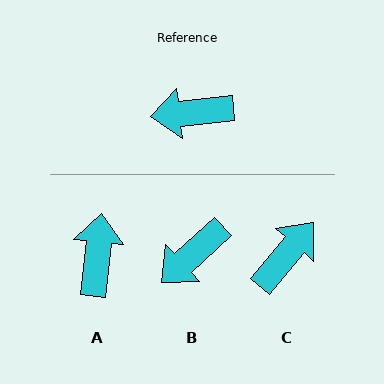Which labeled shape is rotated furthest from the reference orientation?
C, about 136 degrees away.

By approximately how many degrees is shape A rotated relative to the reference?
Approximately 102 degrees clockwise.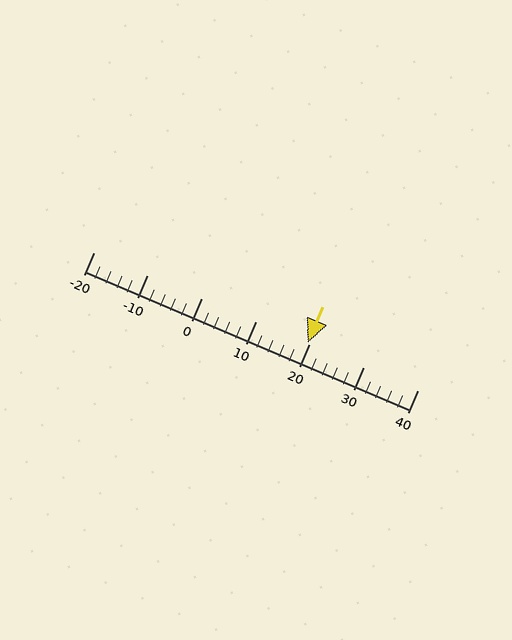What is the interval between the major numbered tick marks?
The major tick marks are spaced 10 units apart.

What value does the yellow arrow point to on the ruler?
The yellow arrow points to approximately 20.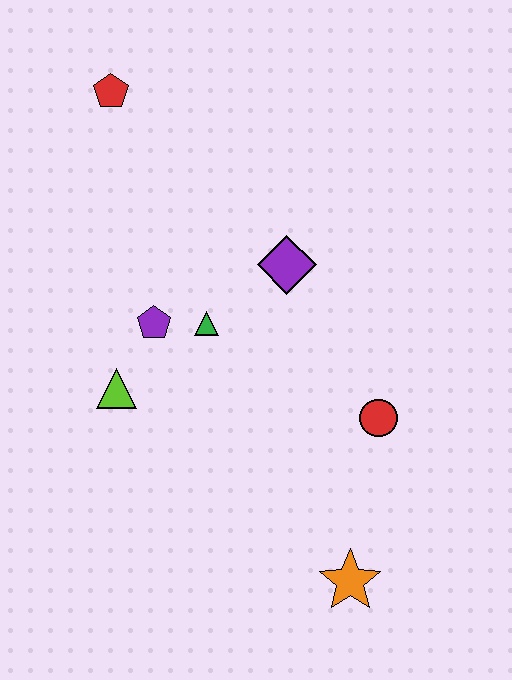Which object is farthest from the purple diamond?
The orange star is farthest from the purple diamond.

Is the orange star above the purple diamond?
No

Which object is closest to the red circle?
The orange star is closest to the red circle.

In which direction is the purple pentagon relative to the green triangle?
The purple pentagon is to the left of the green triangle.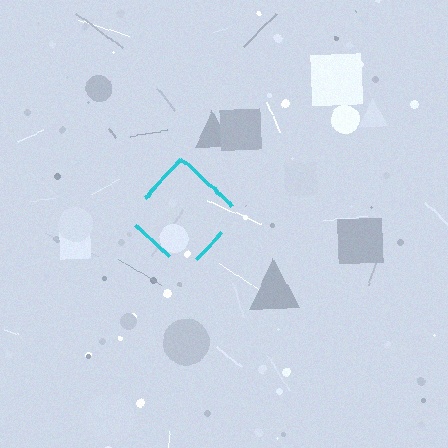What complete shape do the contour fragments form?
The contour fragments form a diamond.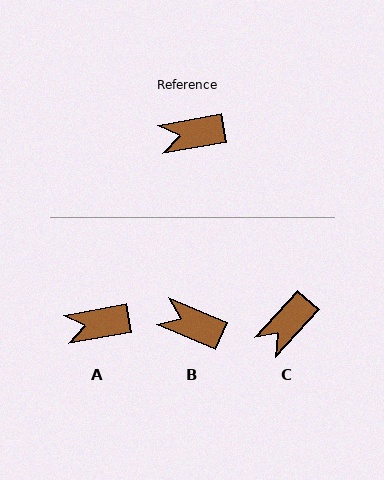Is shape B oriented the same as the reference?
No, it is off by about 33 degrees.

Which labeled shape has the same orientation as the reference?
A.